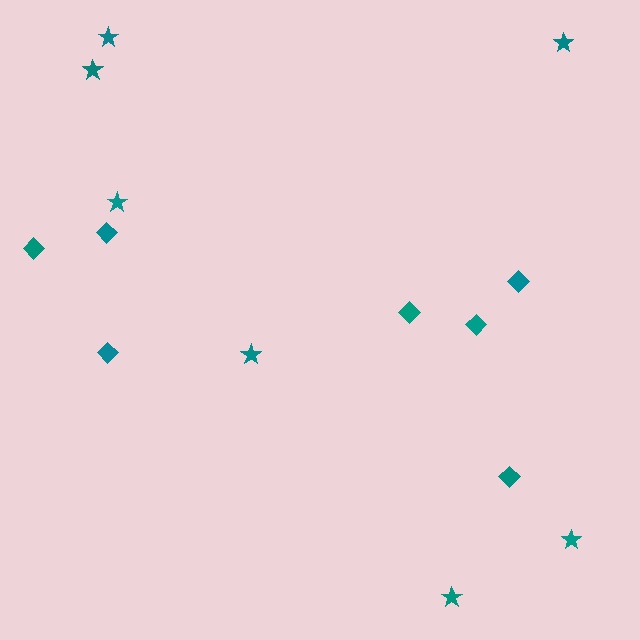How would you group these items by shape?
There are 2 groups: one group of diamonds (7) and one group of stars (7).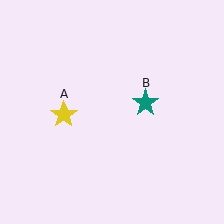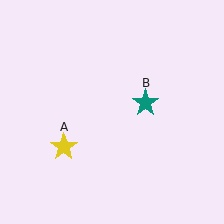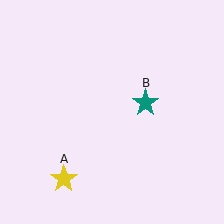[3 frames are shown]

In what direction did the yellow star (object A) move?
The yellow star (object A) moved down.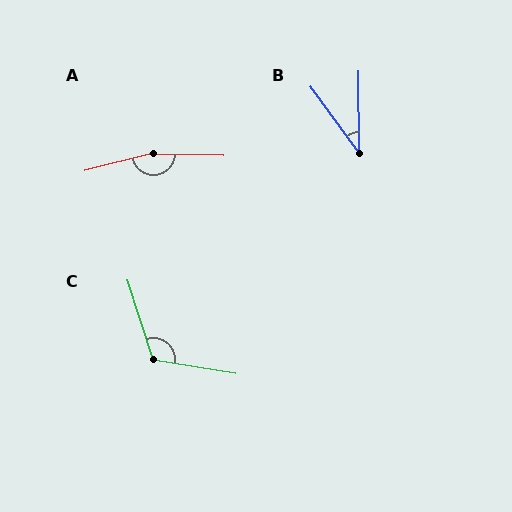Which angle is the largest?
A, at approximately 164 degrees.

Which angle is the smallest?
B, at approximately 36 degrees.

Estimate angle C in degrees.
Approximately 117 degrees.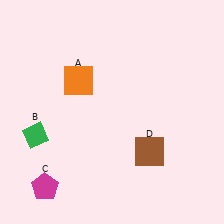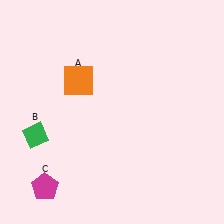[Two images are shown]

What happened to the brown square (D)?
The brown square (D) was removed in Image 2. It was in the bottom-right area of Image 1.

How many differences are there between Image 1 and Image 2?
There is 1 difference between the two images.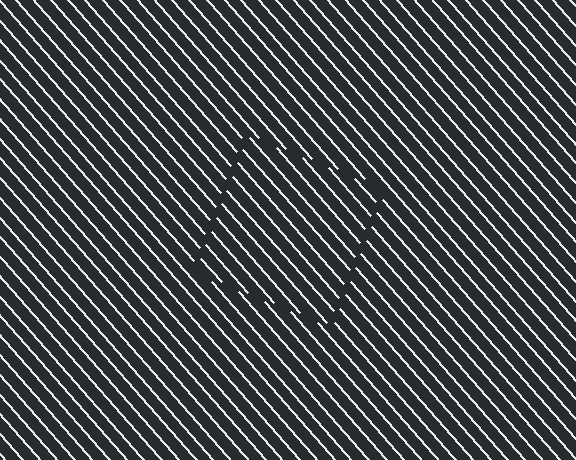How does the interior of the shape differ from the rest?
The interior of the shape contains the same grating, shifted by half a period — the contour is defined by the phase discontinuity where line-ends from the inner and outer gratings abut.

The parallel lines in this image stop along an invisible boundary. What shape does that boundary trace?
An illusory square. The interior of the shape contains the same grating, shifted by half a period — the contour is defined by the phase discontinuity where line-ends from the inner and outer gratings abut.